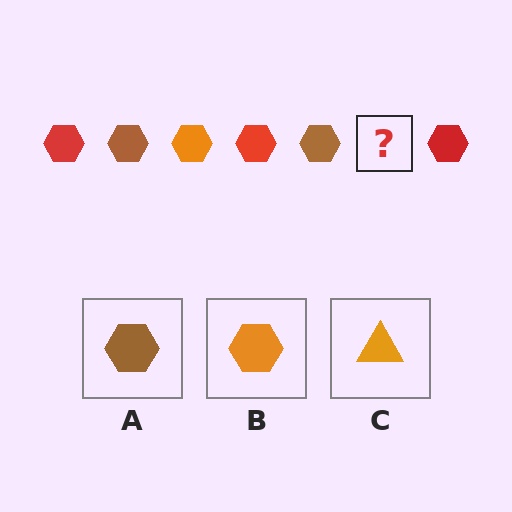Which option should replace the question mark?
Option B.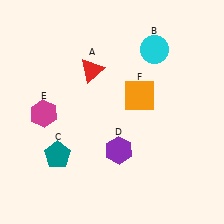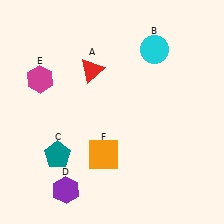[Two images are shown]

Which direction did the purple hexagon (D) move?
The purple hexagon (D) moved left.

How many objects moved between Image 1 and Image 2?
3 objects moved between the two images.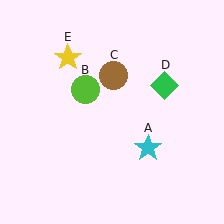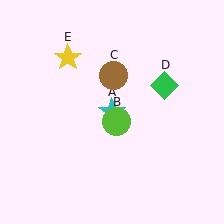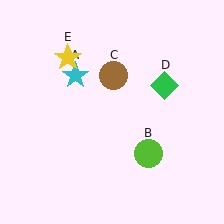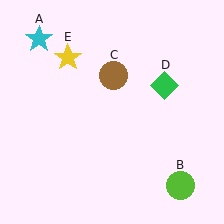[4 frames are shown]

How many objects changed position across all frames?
2 objects changed position: cyan star (object A), lime circle (object B).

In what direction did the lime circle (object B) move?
The lime circle (object B) moved down and to the right.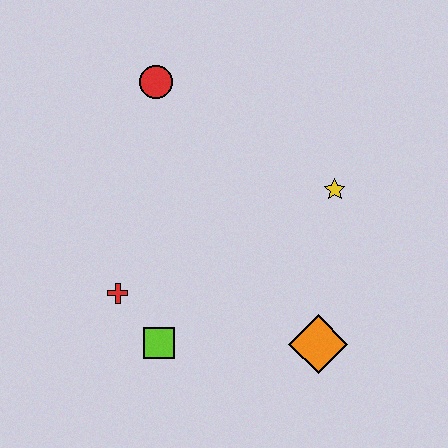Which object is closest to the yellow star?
The orange diamond is closest to the yellow star.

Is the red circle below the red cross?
No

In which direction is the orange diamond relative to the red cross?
The orange diamond is to the right of the red cross.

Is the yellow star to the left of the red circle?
No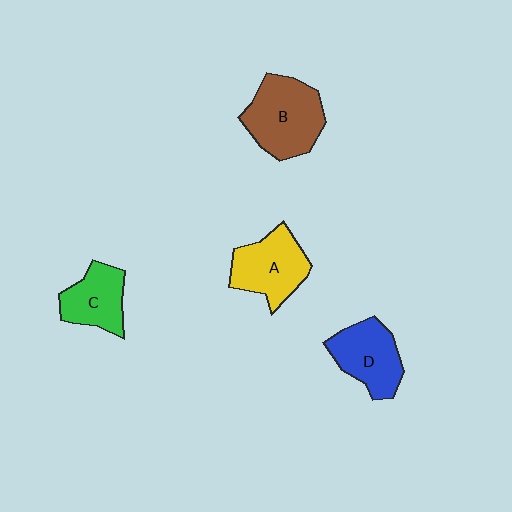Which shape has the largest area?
Shape B (brown).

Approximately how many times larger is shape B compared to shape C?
Approximately 1.5 times.